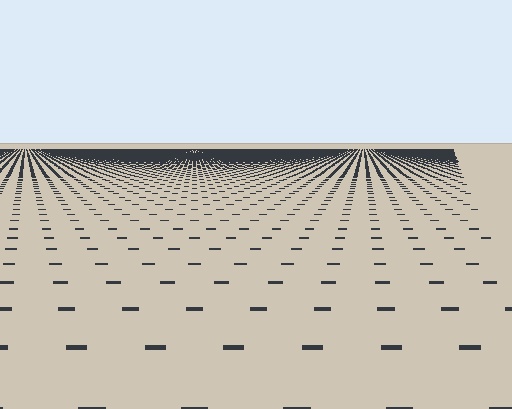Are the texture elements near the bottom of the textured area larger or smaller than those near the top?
Larger. Near the bottom, elements are closer to the viewer and appear at a bigger on-screen size.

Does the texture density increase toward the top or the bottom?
Density increases toward the top.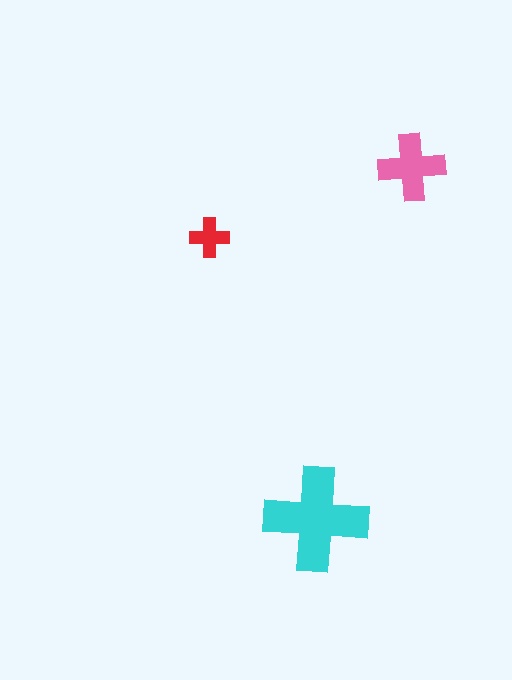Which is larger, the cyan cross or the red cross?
The cyan one.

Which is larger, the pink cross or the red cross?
The pink one.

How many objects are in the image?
There are 3 objects in the image.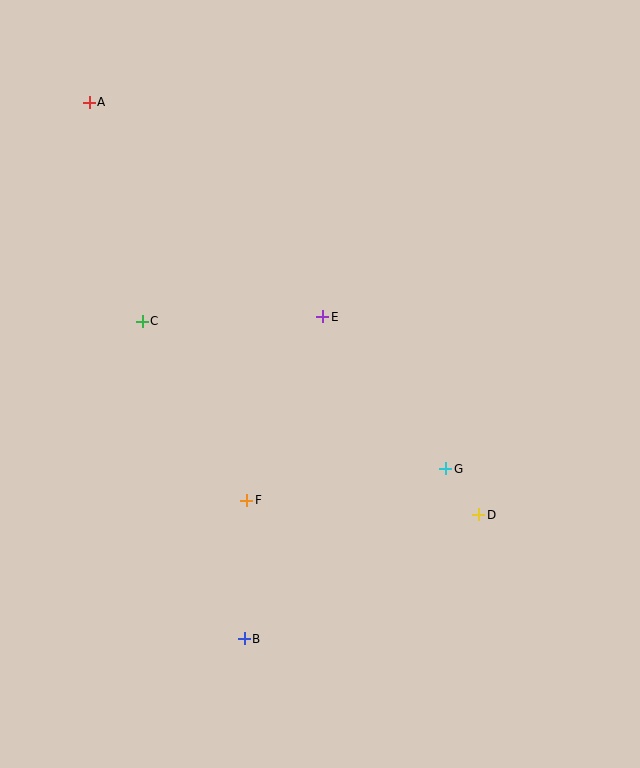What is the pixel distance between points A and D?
The distance between A and D is 568 pixels.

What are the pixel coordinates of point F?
Point F is at (247, 500).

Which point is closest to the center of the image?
Point E at (323, 317) is closest to the center.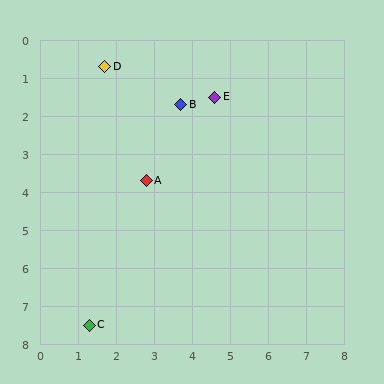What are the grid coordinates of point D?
Point D is at approximately (1.7, 0.7).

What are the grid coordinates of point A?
Point A is at approximately (2.8, 3.7).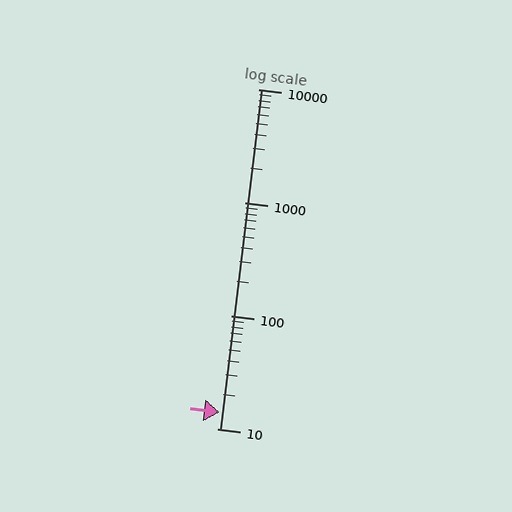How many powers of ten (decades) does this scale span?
The scale spans 3 decades, from 10 to 10000.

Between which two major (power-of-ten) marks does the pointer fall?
The pointer is between 10 and 100.